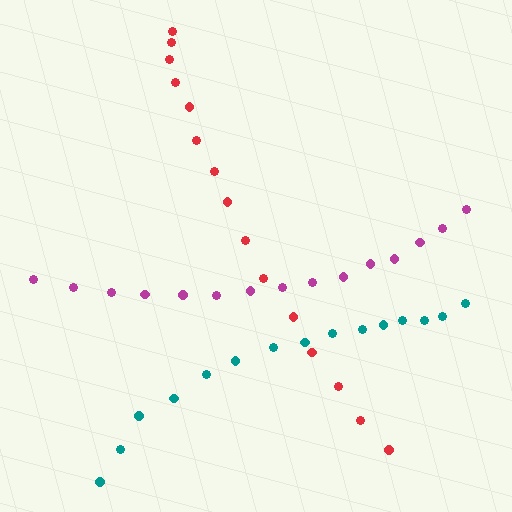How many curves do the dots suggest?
There are 3 distinct paths.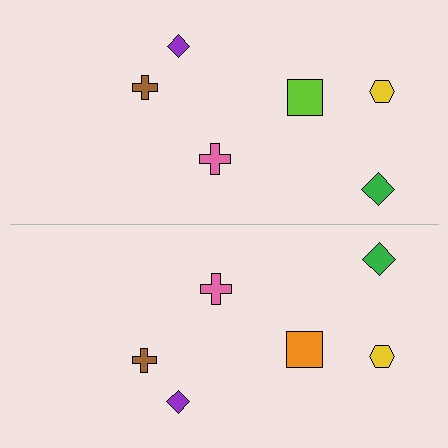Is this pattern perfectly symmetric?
No, the pattern is not perfectly symmetric. The orange square on the bottom side breaks the symmetry — its mirror counterpart is lime.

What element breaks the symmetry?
The orange square on the bottom side breaks the symmetry — its mirror counterpart is lime.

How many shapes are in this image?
There are 12 shapes in this image.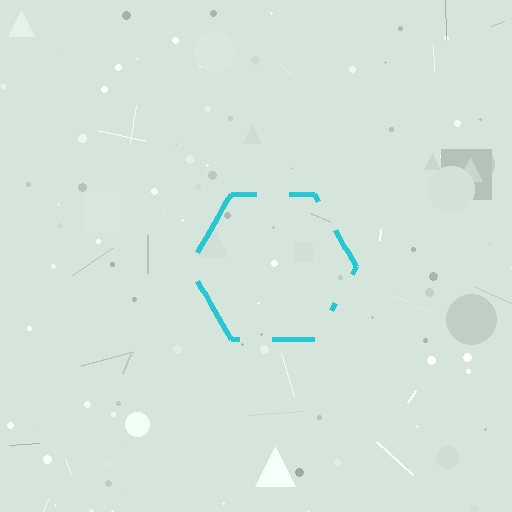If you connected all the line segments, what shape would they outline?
They would outline a hexagon.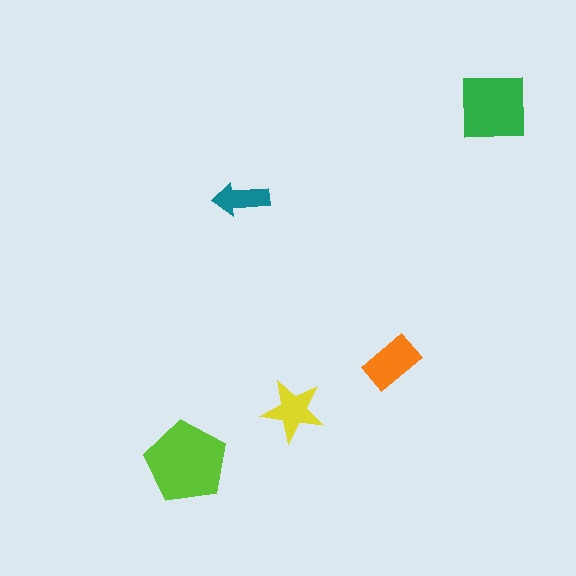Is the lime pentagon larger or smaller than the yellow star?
Larger.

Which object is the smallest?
The teal arrow.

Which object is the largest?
The lime pentagon.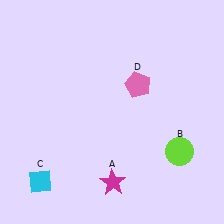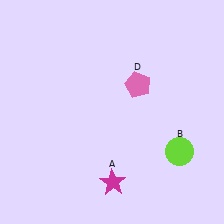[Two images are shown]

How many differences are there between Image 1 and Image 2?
There is 1 difference between the two images.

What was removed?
The cyan diamond (C) was removed in Image 2.